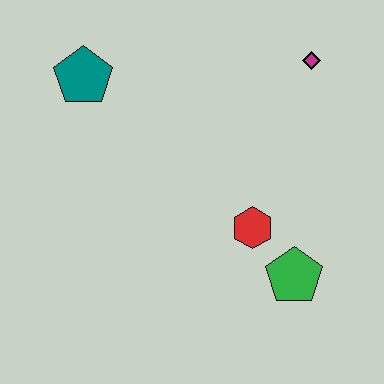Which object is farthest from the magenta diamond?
The teal pentagon is farthest from the magenta diamond.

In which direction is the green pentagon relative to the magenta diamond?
The green pentagon is below the magenta diamond.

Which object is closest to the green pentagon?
The red hexagon is closest to the green pentagon.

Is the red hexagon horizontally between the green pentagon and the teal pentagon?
Yes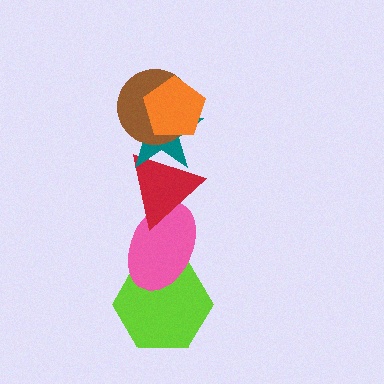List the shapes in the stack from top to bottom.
From top to bottom: the orange pentagon, the brown circle, the teal star, the red triangle, the pink ellipse, the lime hexagon.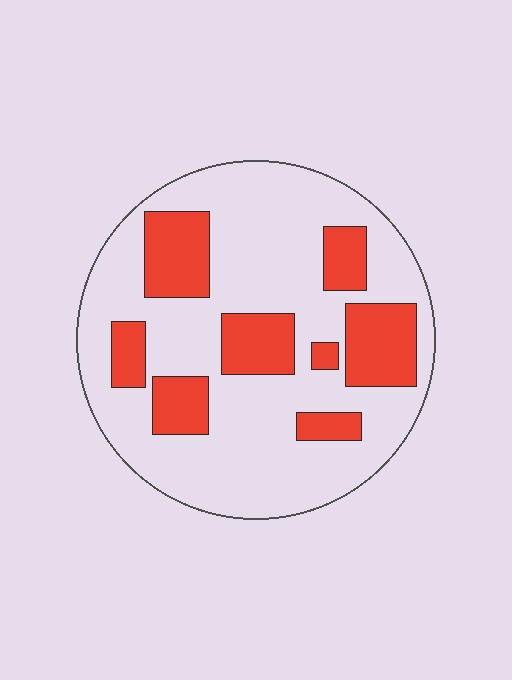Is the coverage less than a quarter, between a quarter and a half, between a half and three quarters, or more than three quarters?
Between a quarter and a half.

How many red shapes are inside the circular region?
8.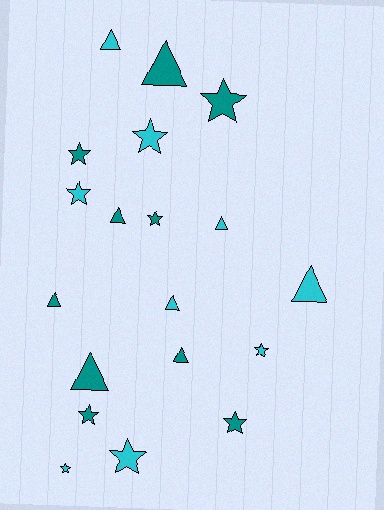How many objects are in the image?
There are 19 objects.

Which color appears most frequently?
Teal, with 10 objects.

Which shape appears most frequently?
Star, with 10 objects.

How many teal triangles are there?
There are 5 teal triangles.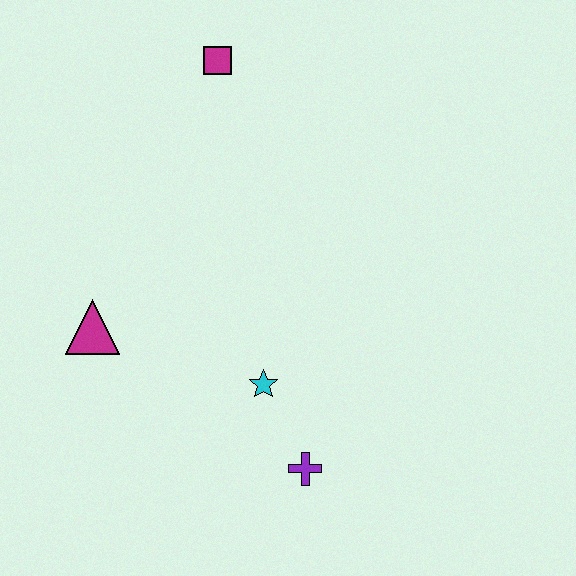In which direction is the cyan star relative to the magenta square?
The cyan star is below the magenta square.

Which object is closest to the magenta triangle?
The cyan star is closest to the magenta triangle.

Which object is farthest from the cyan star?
The magenta square is farthest from the cyan star.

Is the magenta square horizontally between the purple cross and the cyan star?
No